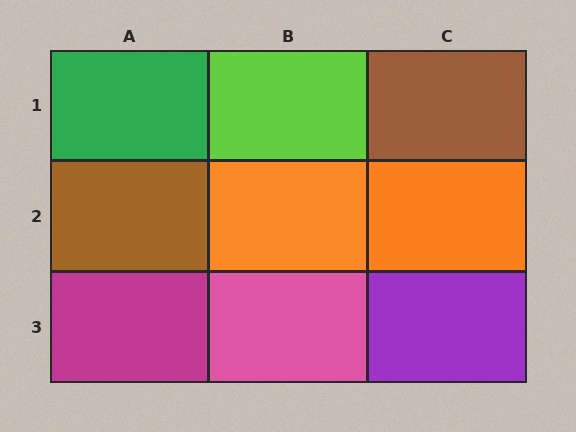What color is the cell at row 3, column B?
Pink.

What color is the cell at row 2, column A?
Brown.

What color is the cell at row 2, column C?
Orange.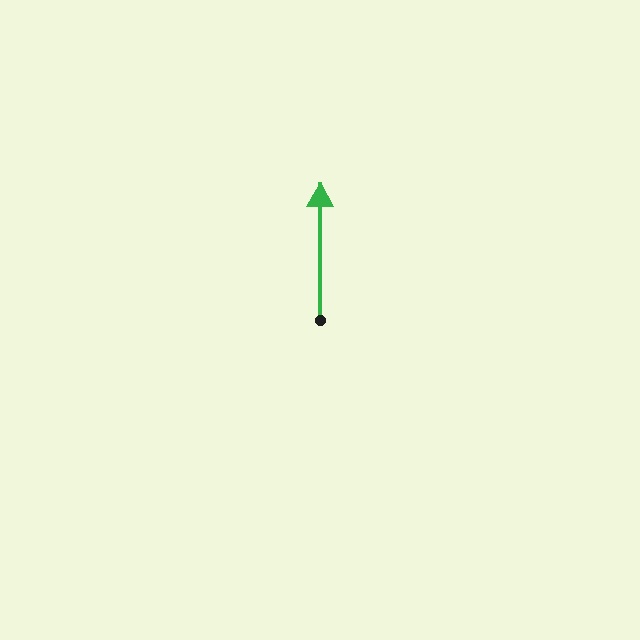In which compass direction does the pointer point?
North.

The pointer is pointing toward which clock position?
Roughly 12 o'clock.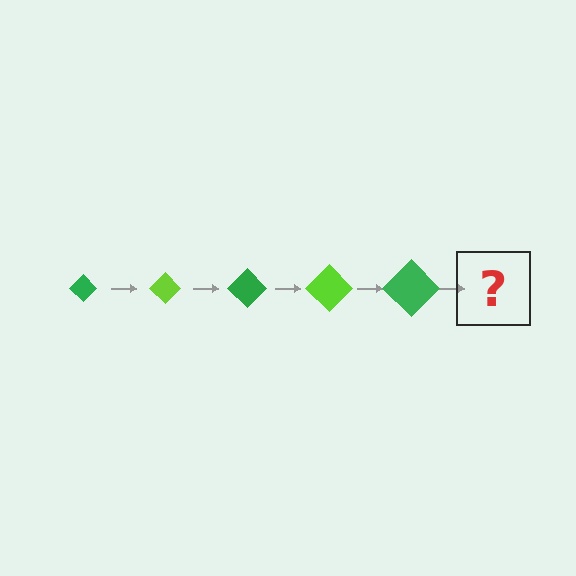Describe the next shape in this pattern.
It should be a lime diamond, larger than the previous one.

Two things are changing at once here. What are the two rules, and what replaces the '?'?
The two rules are that the diamond grows larger each step and the color cycles through green and lime. The '?' should be a lime diamond, larger than the previous one.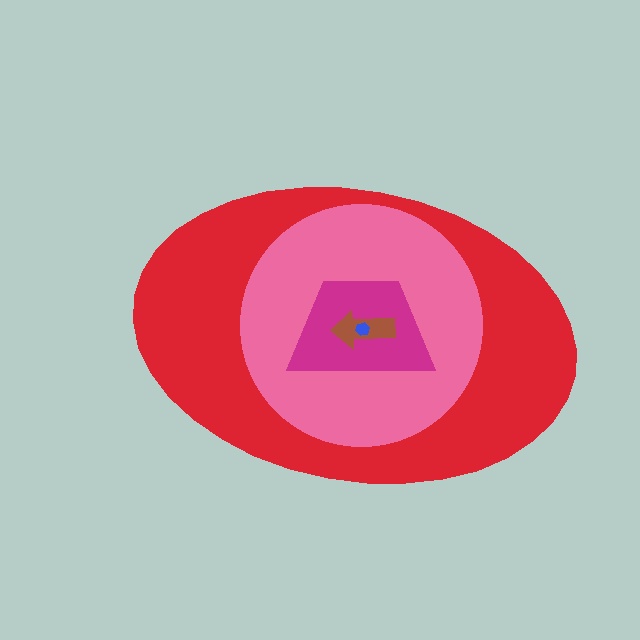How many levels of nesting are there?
5.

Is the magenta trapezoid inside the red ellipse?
Yes.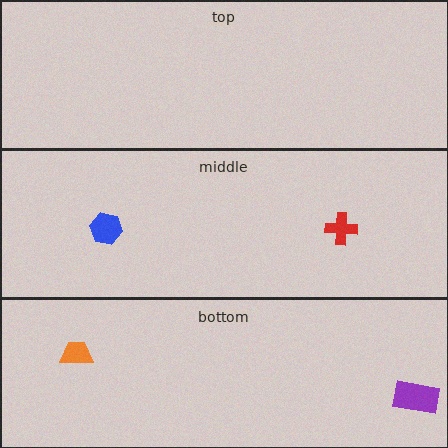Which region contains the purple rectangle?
The bottom region.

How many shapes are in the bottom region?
2.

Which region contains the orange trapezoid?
The bottom region.